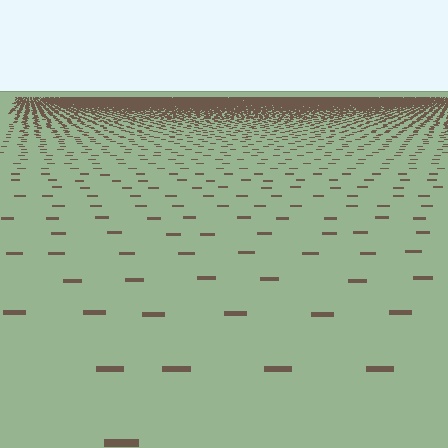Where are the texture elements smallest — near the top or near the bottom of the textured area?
Near the top.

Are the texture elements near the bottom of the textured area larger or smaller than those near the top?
Larger. Near the bottom, elements are closer to the viewer and appear at a bigger on-screen size.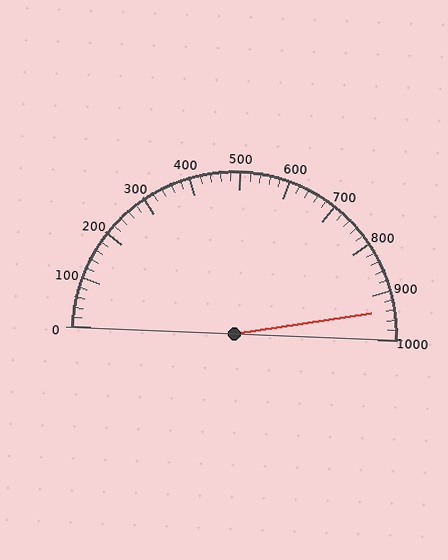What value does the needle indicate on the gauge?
The needle indicates approximately 940.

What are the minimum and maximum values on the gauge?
The gauge ranges from 0 to 1000.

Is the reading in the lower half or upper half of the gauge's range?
The reading is in the upper half of the range (0 to 1000).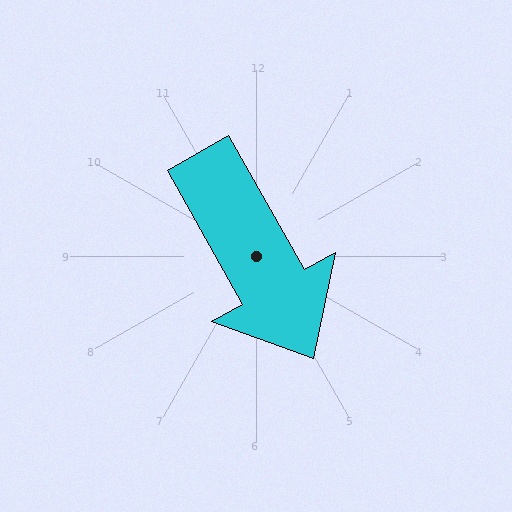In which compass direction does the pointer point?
Southeast.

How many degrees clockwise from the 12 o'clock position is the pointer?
Approximately 151 degrees.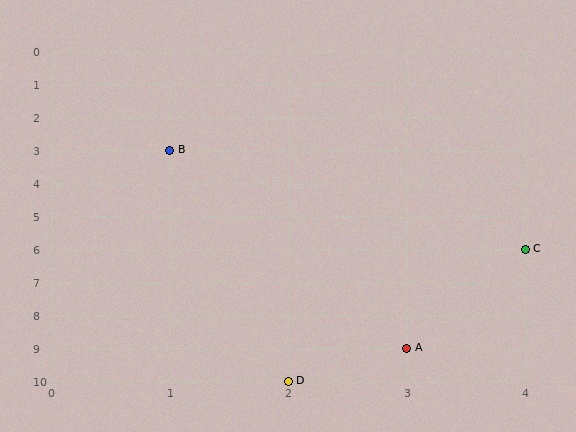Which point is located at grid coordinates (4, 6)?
Point C is at (4, 6).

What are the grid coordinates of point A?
Point A is at grid coordinates (3, 9).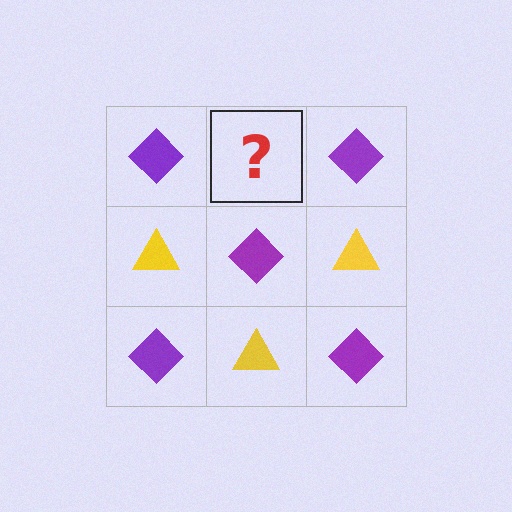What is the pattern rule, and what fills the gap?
The rule is that it alternates purple diamond and yellow triangle in a checkerboard pattern. The gap should be filled with a yellow triangle.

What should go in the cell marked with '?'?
The missing cell should contain a yellow triangle.